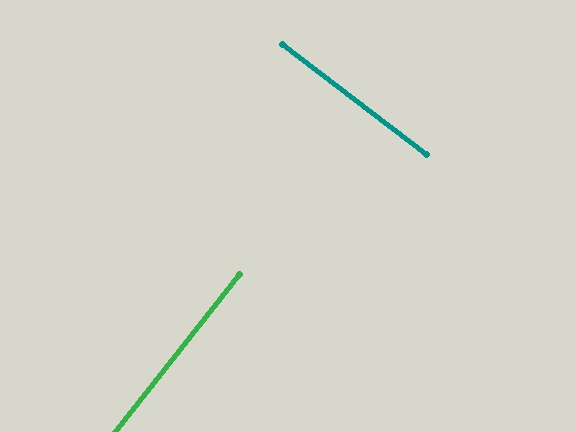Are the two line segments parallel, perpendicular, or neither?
Perpendicular — they meet at approximately 89°.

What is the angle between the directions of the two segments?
Approximately 89 degrees.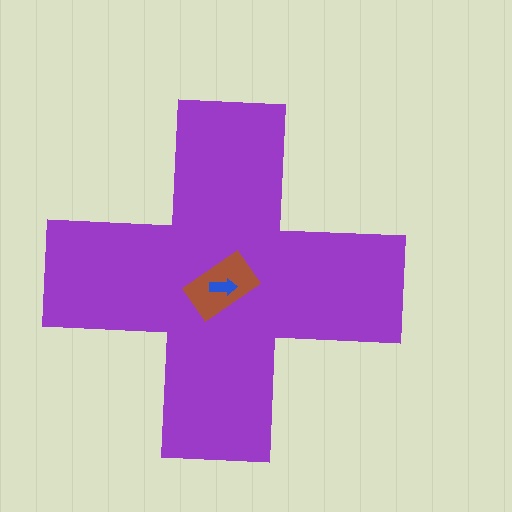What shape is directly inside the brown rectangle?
The blue arrow.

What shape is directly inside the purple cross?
The brown rectangle.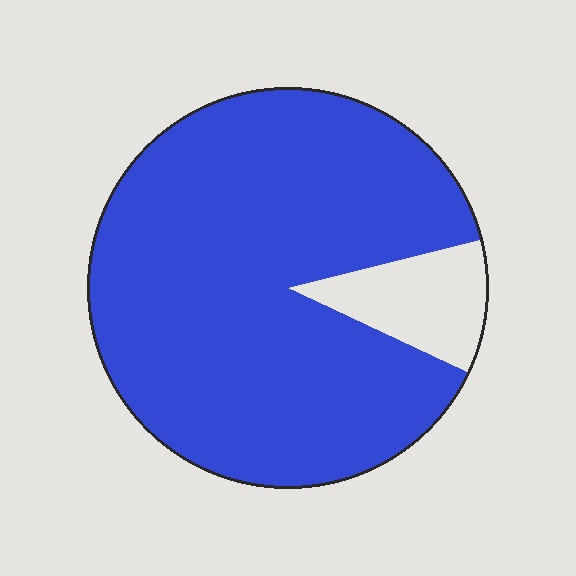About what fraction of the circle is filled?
About nine tenths (9/10).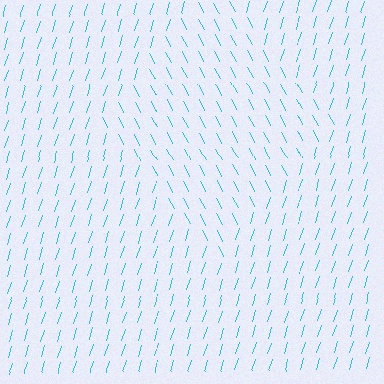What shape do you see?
I see a diamond.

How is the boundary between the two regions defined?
The boundary is defined purely by a change in line orientation (approximately 45 degrees difference). All lines are the same color and thickness.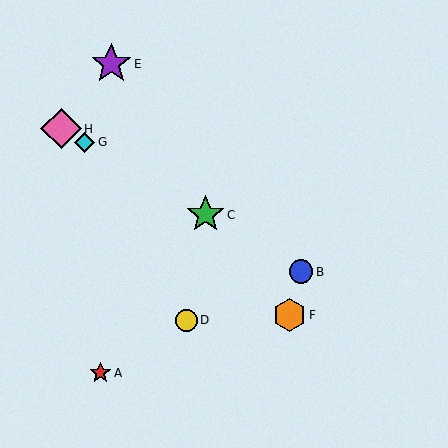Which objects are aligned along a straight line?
Objects B, C, G, H are aligned along a straight line.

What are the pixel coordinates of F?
Object F is at (289, 315).